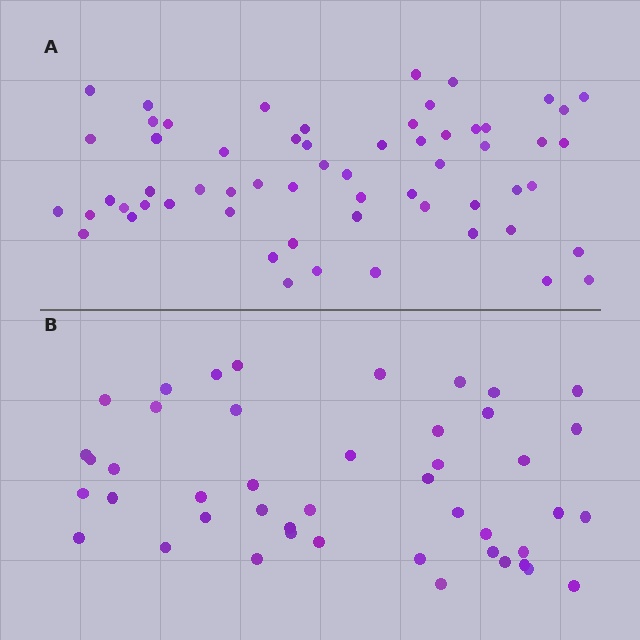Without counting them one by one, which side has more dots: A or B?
Region A (the top region) has more dots.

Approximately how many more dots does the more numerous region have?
Region A has approximately 15 more dots than region B.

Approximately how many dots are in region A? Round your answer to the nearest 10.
About 60 dots.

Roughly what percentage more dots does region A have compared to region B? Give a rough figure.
About 35% more.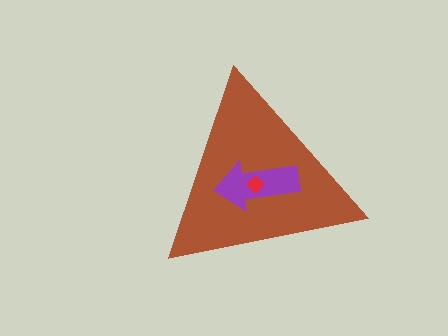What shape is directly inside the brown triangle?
The purple arrow.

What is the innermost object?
The red diamond.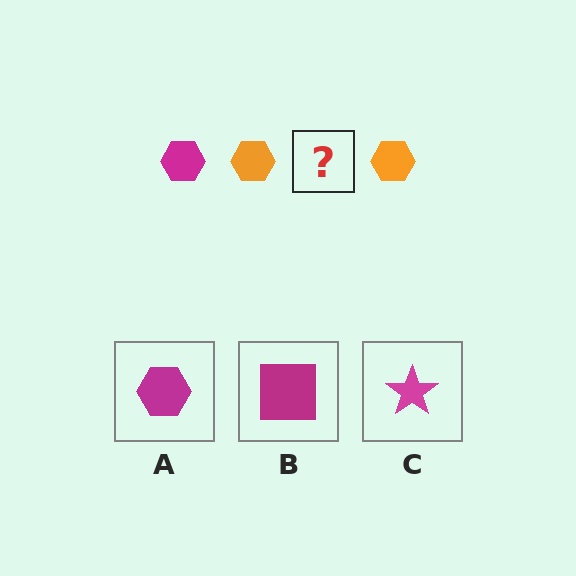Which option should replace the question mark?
Option A.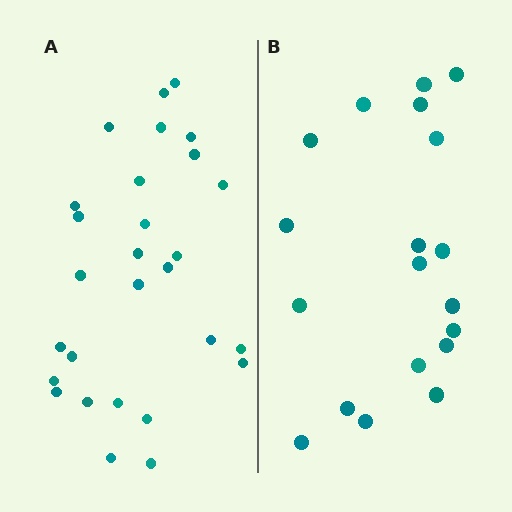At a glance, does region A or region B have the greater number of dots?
Region A (the left region) has more dots.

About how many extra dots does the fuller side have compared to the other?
Region A has roughly 8 or so more dots than region B.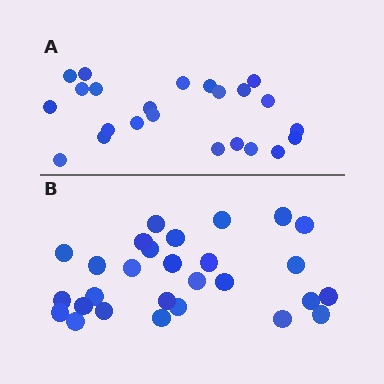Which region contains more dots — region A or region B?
Region B (the bottom region) has more dots.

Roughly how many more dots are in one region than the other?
Region B has about 5 more dots than region A.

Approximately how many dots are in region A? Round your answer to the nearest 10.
About 20 dots. (The exact count is 23, which rounds to 20.)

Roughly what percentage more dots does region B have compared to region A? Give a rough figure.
About 20% more.